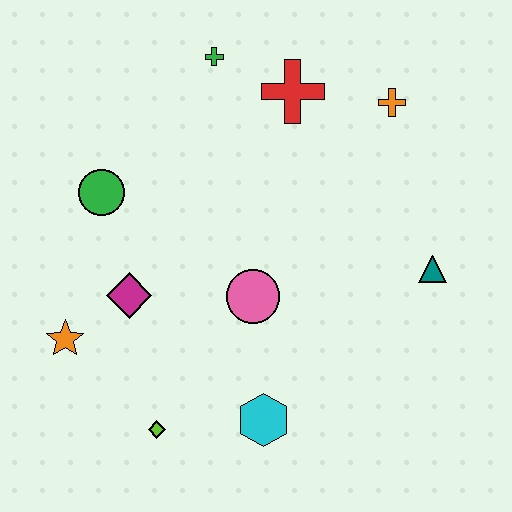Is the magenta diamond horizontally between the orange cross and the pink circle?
No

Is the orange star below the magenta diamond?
Yes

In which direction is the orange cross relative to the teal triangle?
The orange cross is above the teal triangle.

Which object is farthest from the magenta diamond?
The orange cross is farthest from the magenta diamond.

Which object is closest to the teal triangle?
The orange cross is closest to the teal triangle.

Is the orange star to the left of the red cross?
Yes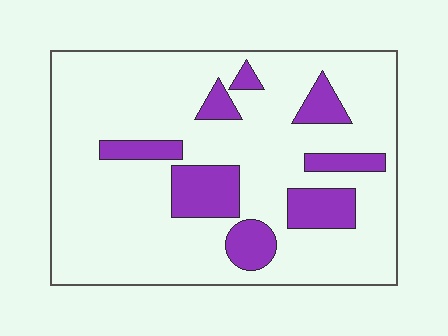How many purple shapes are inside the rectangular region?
8.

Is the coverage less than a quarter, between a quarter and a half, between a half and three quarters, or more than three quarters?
Less than a quarter.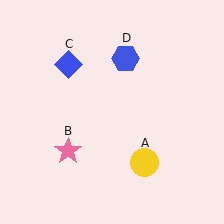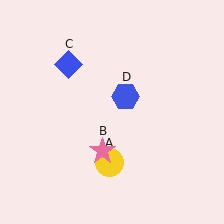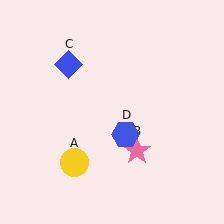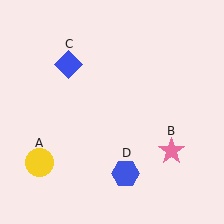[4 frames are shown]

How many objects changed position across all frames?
3 objects changed position: yellow circle (object A), pink star (object B), blue hexagon (object D).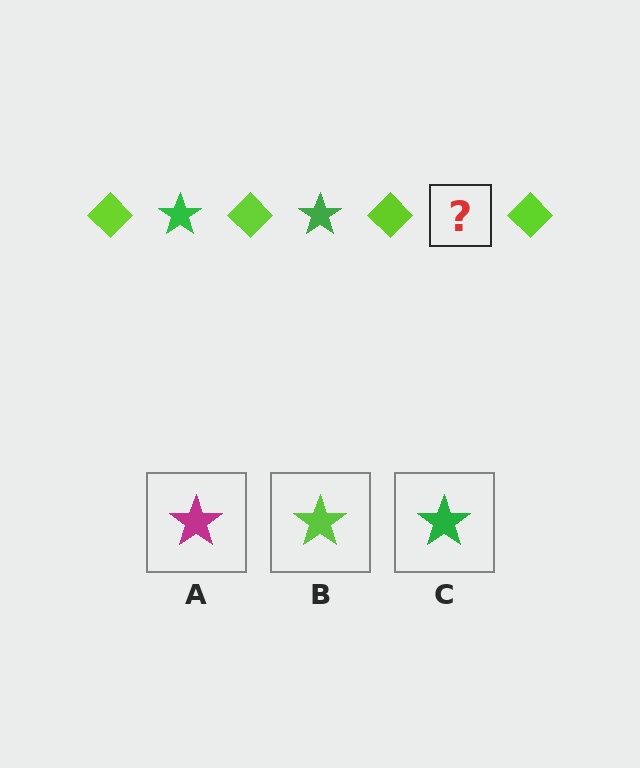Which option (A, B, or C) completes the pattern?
C.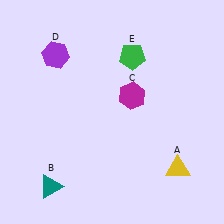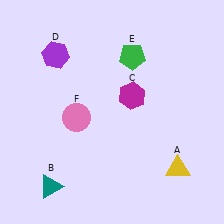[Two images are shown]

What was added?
A pink circle (F) was added in Image 2.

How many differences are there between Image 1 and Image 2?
There is 1 difference between the two images.